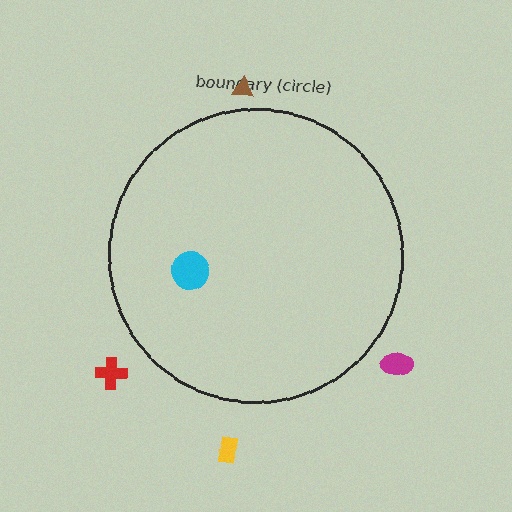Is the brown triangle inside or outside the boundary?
Outside.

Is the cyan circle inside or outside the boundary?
Inside.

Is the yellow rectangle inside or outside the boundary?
Outside.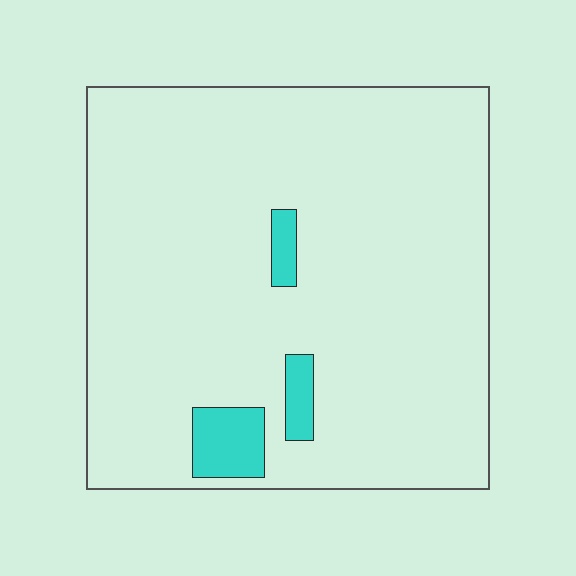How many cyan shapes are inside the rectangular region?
3.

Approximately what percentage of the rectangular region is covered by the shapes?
Approximately 5%.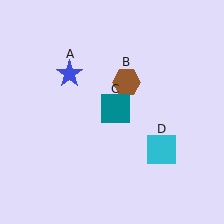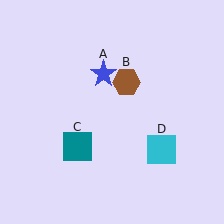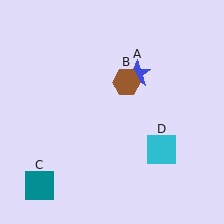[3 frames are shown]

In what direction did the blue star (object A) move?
The blue star (object A) moved right.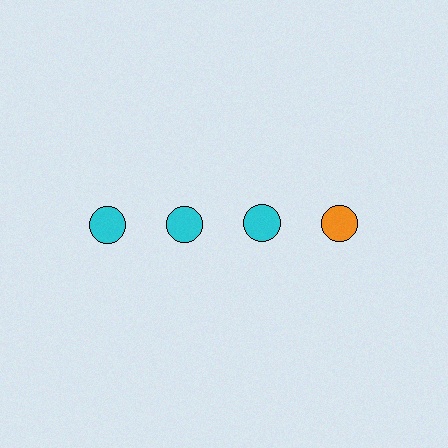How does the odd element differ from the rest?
It has a different color: orange instead of cyan.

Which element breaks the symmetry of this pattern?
The orange circle in the top row, second from right column breaks the symmetry. All other shapes are cyan circles.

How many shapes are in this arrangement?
There are 4 shapes arranged in a grid pattern.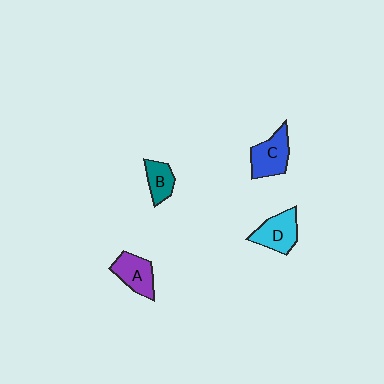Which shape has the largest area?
Shape C (blue).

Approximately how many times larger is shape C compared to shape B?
Approximately 1.5 times.